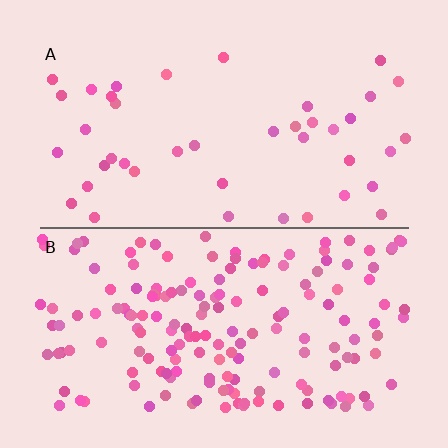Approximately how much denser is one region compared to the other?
Approximately 4.1× — region B over region A.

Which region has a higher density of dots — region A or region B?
B (the bottom).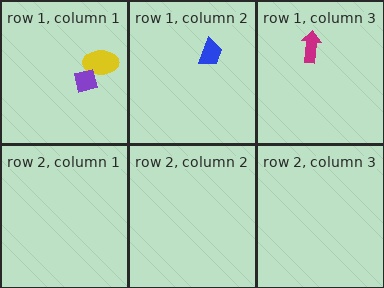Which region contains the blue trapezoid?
The row 1, column 2 region.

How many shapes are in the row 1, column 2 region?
1.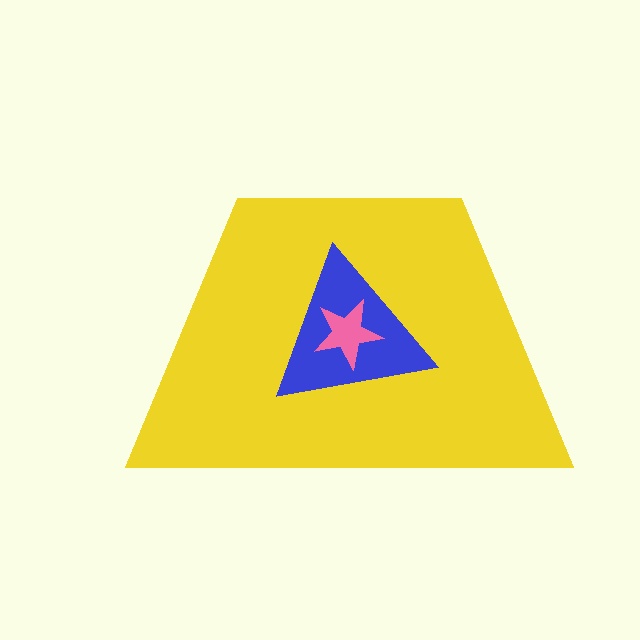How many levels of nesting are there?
3.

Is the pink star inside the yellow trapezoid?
Yes.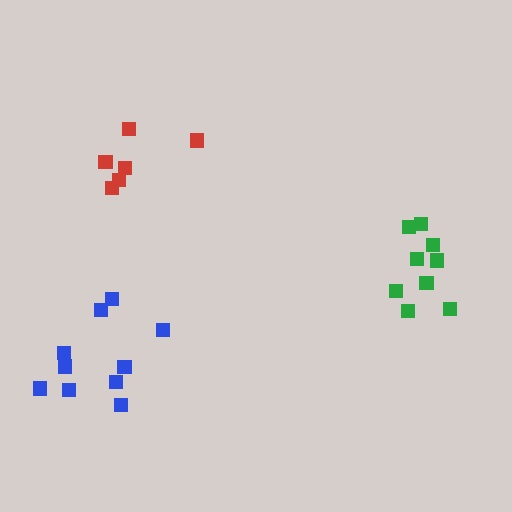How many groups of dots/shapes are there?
There are 3 groups.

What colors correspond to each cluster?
The clusters are colored: green, blue, red.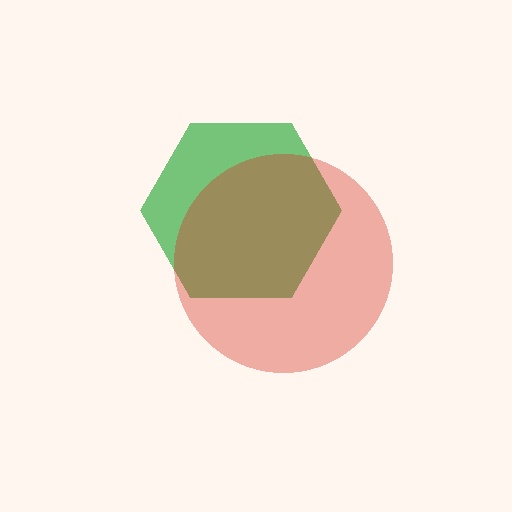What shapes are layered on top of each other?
The layered shapes are: a green hexagon, a red circle.